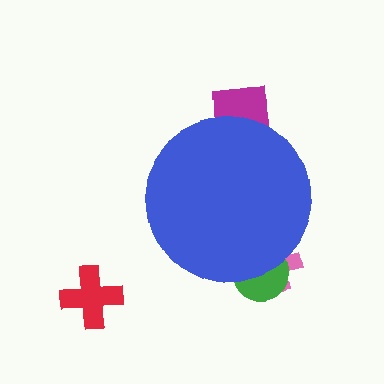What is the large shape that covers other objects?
A blue circle.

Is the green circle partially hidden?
Yes, the green circle is partially hidden behind the blue circle.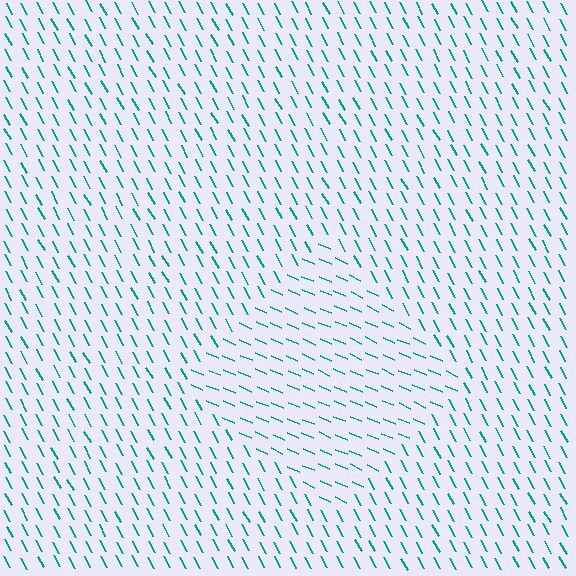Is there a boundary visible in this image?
Yes, there is a texture boundary formed by a change in line orientation.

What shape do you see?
I see a diamond.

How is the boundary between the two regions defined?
The boundary is defined purely by a change in line orientation (approximately 39 degrees difference). All lines are the same color and thickness.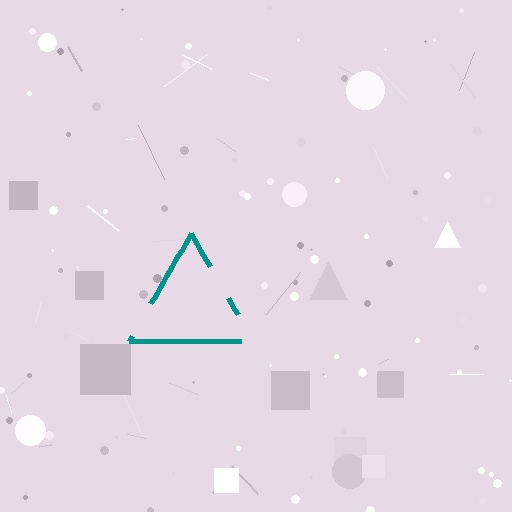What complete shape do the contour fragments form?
The contour fragments form a triangle.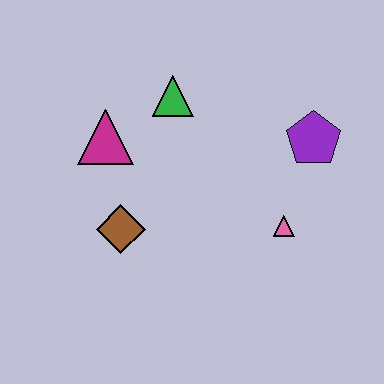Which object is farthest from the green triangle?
The pink triangle is farthest from the green triangle.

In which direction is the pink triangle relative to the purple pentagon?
The pink triangle is below the purple pentagon.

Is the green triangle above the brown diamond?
Yes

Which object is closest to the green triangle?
The magenta triangle is closest to the green triangle.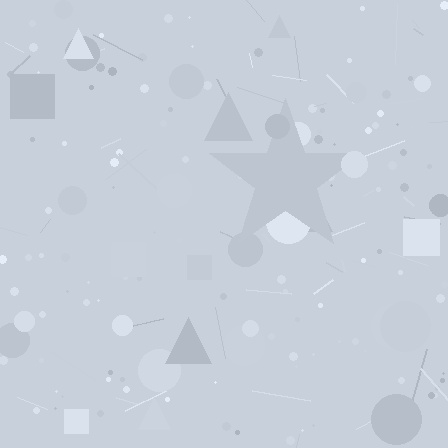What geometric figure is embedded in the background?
A star is embedded in the background.